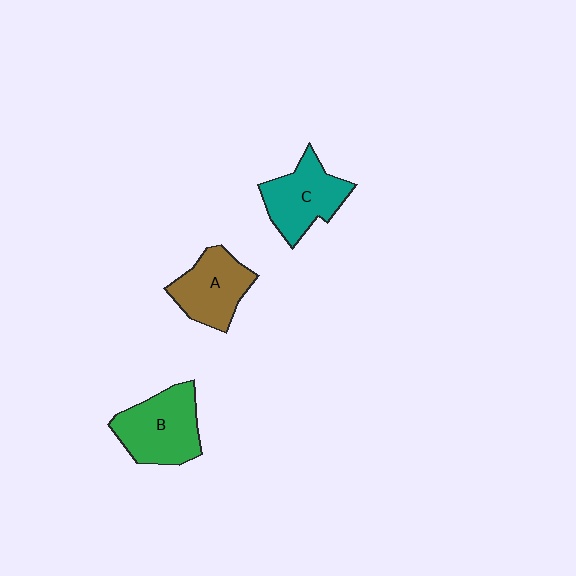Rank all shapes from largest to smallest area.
From largest to smallest: B (green), C (teal), A (brown).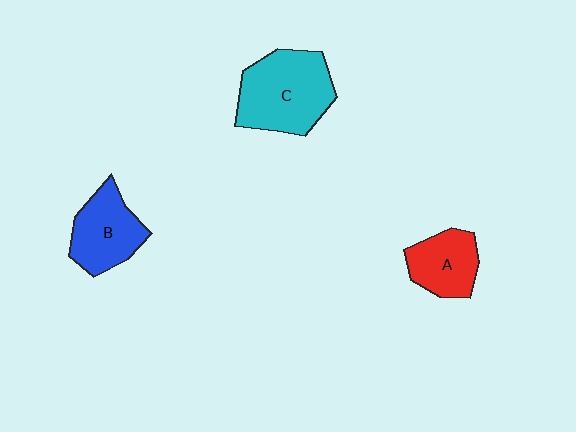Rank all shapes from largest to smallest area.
From largest to smallest: C (cyan), B (blue), A (red).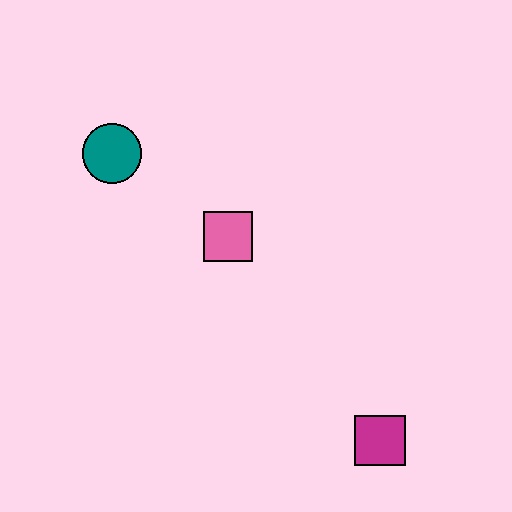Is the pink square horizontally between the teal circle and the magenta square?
Yes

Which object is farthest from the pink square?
The magenta square is farthest from the pink square.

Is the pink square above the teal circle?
No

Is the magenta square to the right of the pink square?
Yes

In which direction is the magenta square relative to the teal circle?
The magenta square is below the teal circle.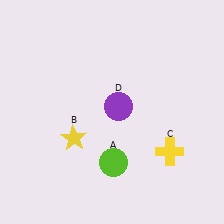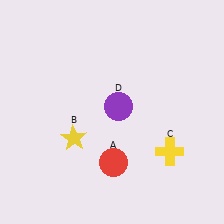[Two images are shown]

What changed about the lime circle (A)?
In Image 1, A is lime. In Image 2, it changed to red.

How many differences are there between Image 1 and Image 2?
There is 1 difference between the two images.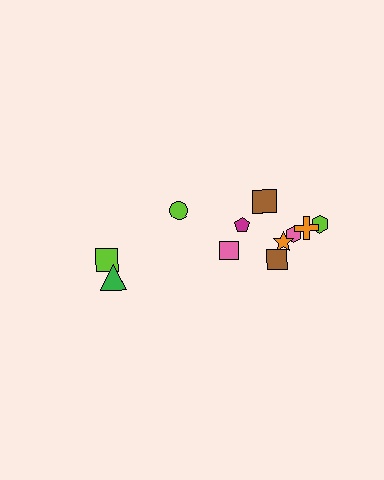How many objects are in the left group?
There are 3 objects.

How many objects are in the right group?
There are 8 objects.